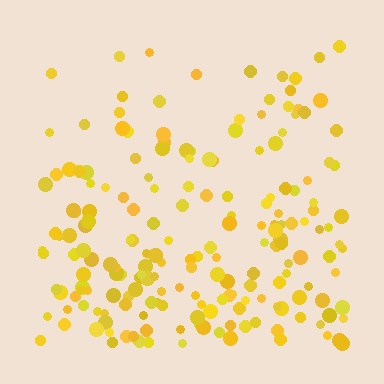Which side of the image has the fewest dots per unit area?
The top.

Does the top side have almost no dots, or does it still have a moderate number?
Still a moderate number, just noticeably fewer than the bottom.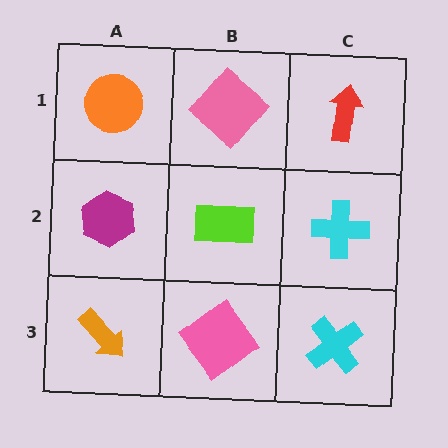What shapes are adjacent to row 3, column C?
A cyan cross (row 2, column C), a pink diamond (row 3, column B).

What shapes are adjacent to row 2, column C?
A red arrow (row 1, column C), a cyan cross (row 3, column C), a lime rectangle (row 2, column B).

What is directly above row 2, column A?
An orange circle.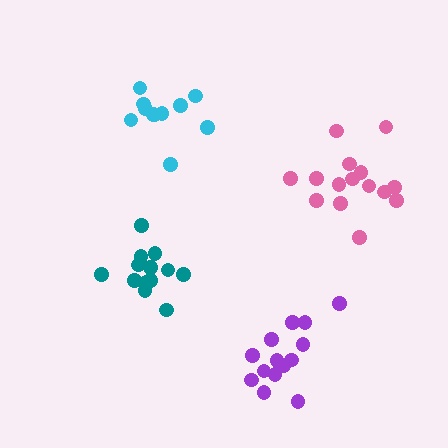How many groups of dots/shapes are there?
There are 4 groups.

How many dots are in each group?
Group 1: 11 dots, Group 2: 14 dots, Group 3: 13 dots, Group 4: 15 dots (53 total).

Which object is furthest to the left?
The teal cluster is leftmost.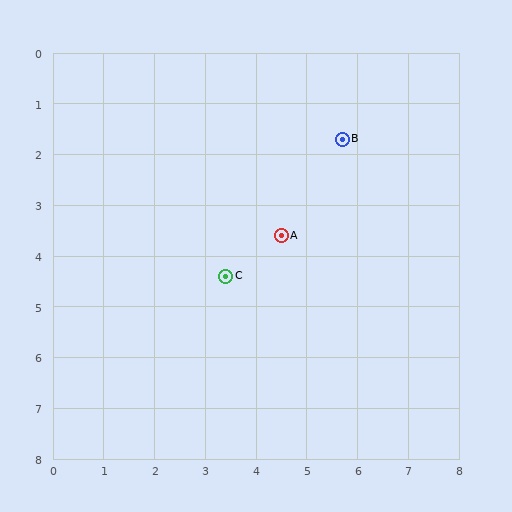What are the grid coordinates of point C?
Point C is at approximately (3.4, 4.4).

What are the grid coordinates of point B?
Point B is at approximately (5.7, 1.7).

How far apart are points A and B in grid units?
Points A and B are about 2.2 grid units apart.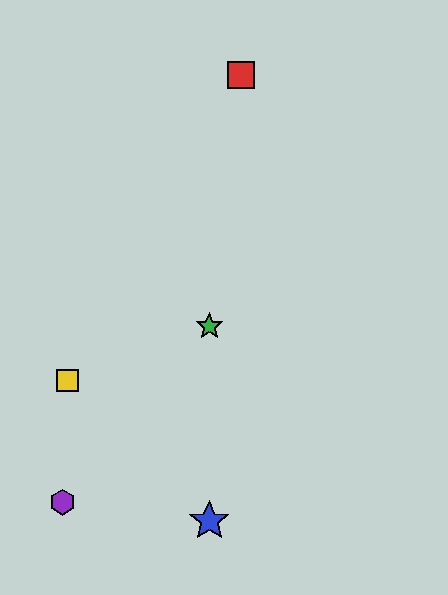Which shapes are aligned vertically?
The blue star, the green star are aligned vertically.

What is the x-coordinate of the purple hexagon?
The purple hexagon is at x≈62.